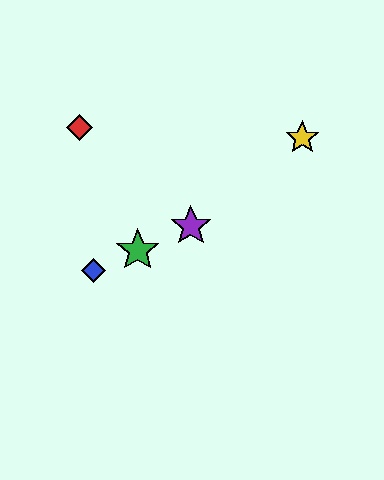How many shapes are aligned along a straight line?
3 shapes (the blue diamond, the green star, the purple star) are aligned along a straight line.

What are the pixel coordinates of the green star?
The green star is at (138, 250).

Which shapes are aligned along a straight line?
The blue diamond, the green star, the purple star are aligned along a straight line.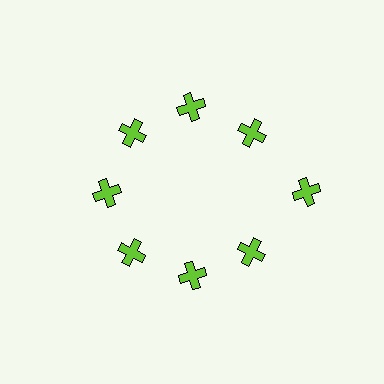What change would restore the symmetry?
The symmetry would be restored by moving it inward, back onto the ring so that all 8 crosses sit at equal angles and equal distance from the center.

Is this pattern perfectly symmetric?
No. The 8 lime crosses are arranged in a ring, but one element near the 3 o'clock position is pushed outward from the center, breaking the 8-fold rotational symmetry.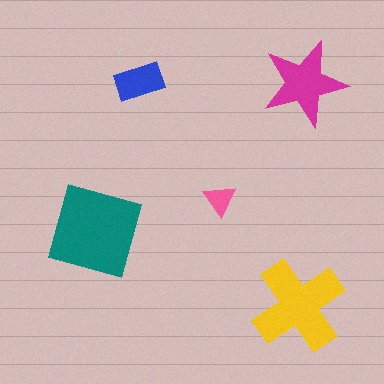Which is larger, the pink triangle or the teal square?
The teal square.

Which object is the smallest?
The pink triangle.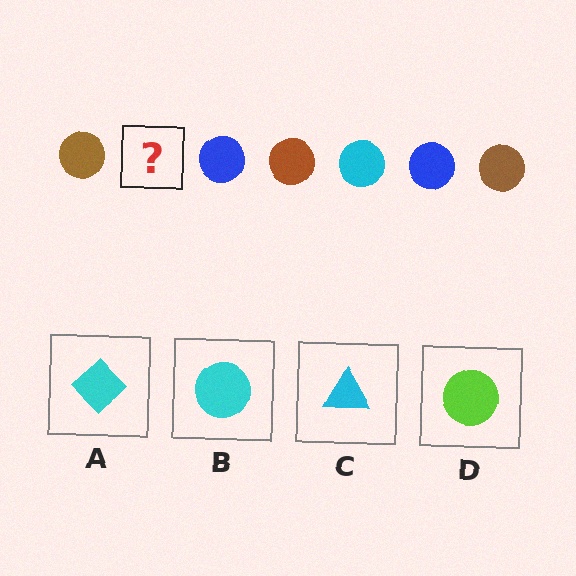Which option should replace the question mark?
Option B.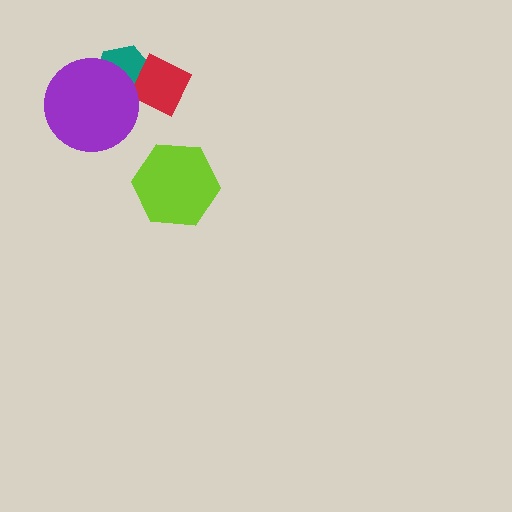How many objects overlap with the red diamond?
1 object overlaps with the red diamond.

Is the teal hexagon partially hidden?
Yes, it is partially covered by another shape.